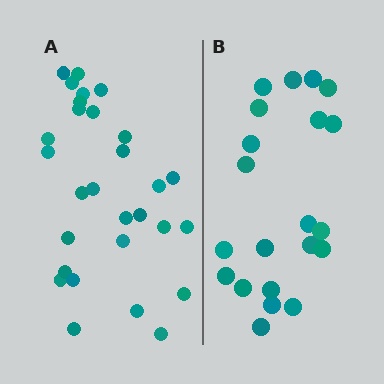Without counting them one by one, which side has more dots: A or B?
Region A (the left region) has more dots.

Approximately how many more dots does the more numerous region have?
Region A has roughly 8 or so more dots than region B.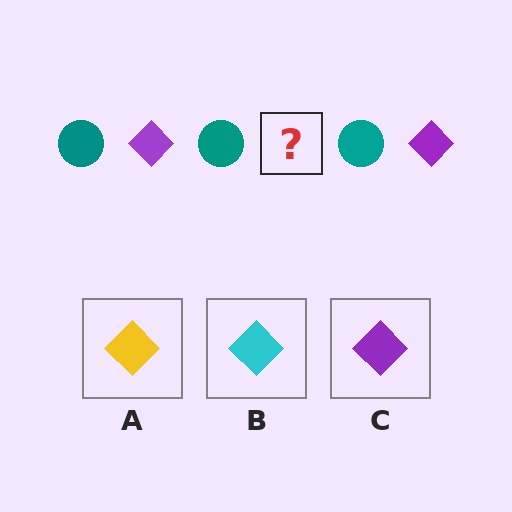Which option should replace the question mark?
Option C.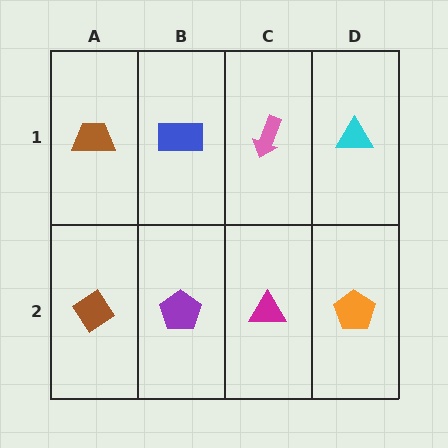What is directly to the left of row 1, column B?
A brown trapezoid.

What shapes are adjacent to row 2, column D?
A cyan triangle (row 1, column D), a magenta triangle (row 2, column C).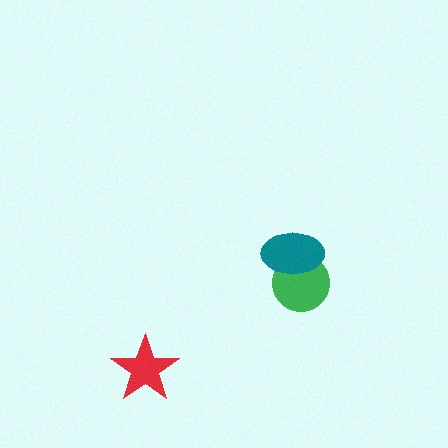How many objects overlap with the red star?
0 objects overlap with the red star.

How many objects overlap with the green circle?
1 object overlaps with the green circle.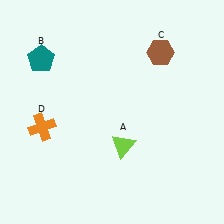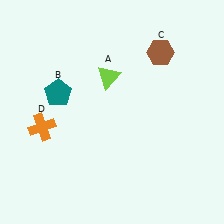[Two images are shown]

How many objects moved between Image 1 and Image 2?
2 objects moved between the two images.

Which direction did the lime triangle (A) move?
The lime triangle (A) moved up.